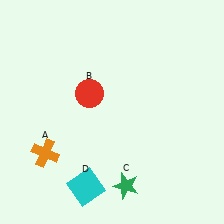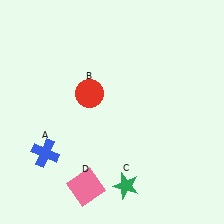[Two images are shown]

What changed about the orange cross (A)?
In Image 1, A is orange. In Image 2, it changed to blue.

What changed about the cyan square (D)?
In Image 1, D is cyan. In Image 2, it changed to pink.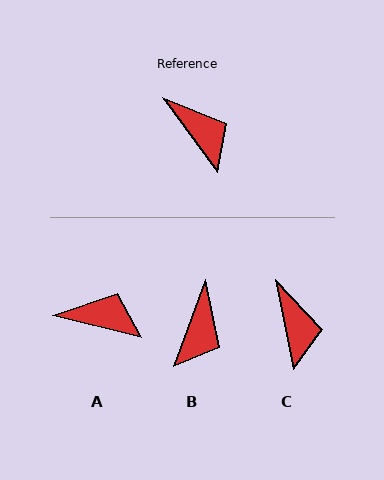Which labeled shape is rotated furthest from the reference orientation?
B, about 56 degrees away.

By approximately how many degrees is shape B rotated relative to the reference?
Approximately 56 degrees clockwise.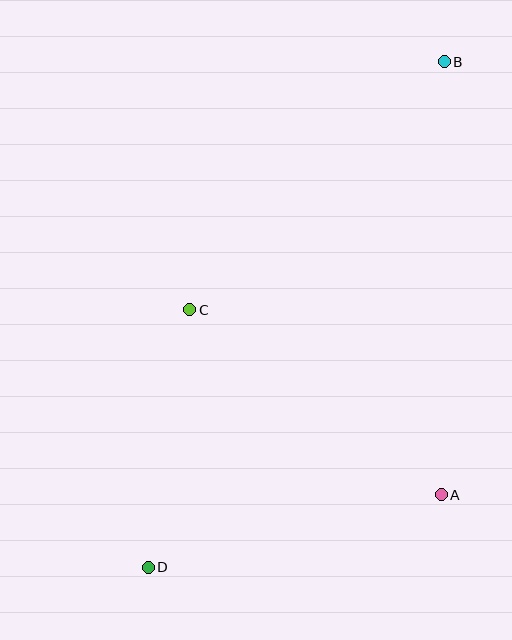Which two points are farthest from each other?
Points B and D are farthest from each other.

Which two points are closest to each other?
Points C and D are closest to each other.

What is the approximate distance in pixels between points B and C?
The distance between B and C is approximately 355 pixels.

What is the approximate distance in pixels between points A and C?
The distance between A and C is approximately 312 pixels.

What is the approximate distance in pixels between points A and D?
The distance between A and D is approximately 302 pixels.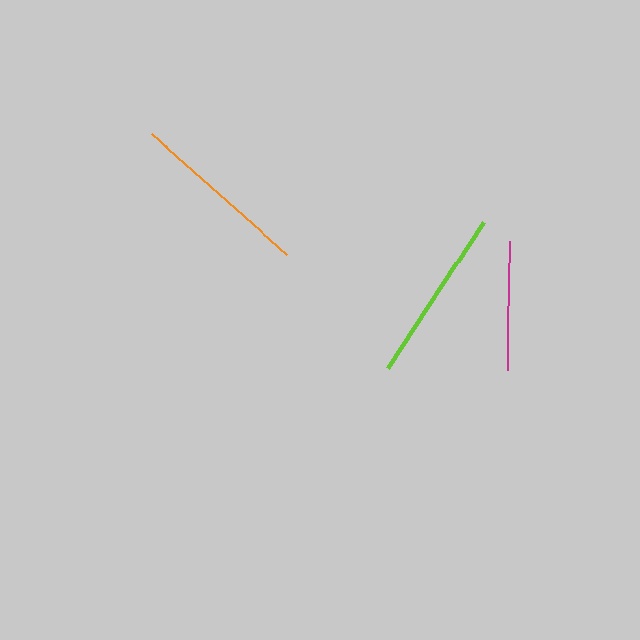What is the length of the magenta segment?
The magenta segment is approximately 129 pixels long.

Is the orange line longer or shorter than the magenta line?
The orange line is longer than the magenta line.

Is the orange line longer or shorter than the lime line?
The orange line is longer than the lime line.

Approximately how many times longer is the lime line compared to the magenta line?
The lime line is approximately 1.3 times the length of the magenta line.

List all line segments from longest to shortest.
From longest to shortest: orange, lime, magenta.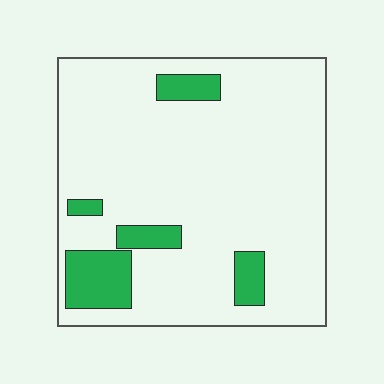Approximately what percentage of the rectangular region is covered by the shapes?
Approximately 15%.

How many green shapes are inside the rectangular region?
5.